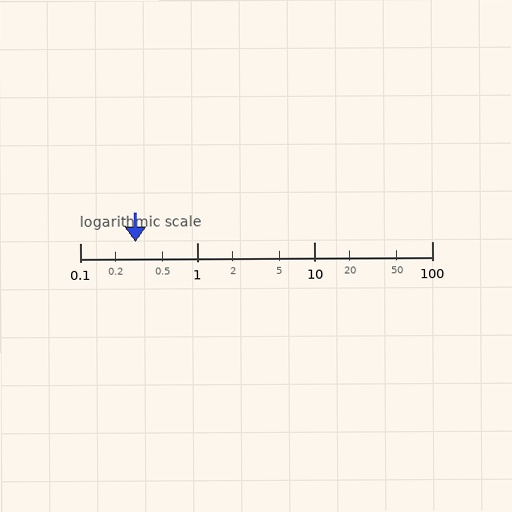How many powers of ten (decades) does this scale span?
The scale spans 3 decades, from 0.1 to 100.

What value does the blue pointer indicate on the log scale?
The pointer indicates approximately 0.3.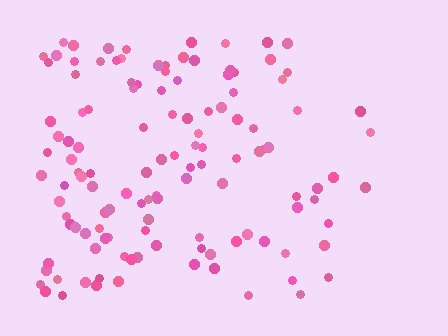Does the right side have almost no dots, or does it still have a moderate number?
Still a moderate number, just noticeably fewer than the left.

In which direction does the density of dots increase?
From right to left, with the left side densest.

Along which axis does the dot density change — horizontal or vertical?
Horizontal.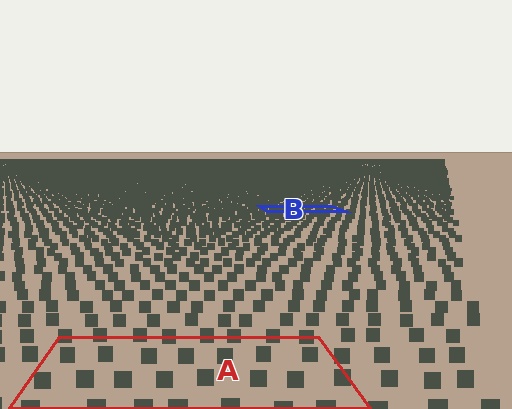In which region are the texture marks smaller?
The texture marks are smaller in region B, because it is farther away.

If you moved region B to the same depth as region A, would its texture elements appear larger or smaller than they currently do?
They would appear larger. At a closer depth, the same texture elements are projected at a bigger on-screen size.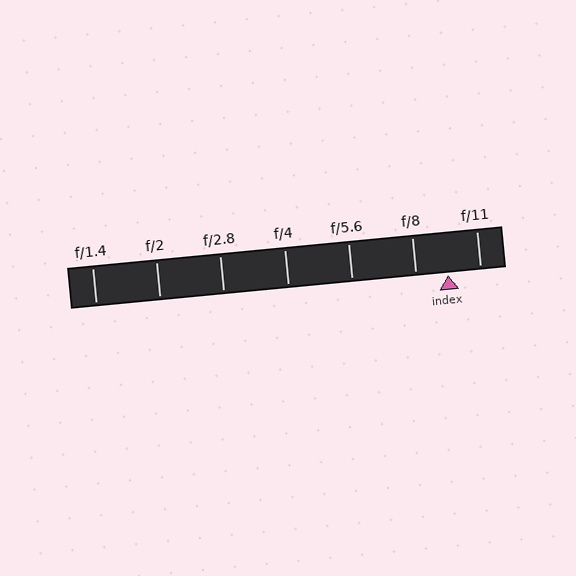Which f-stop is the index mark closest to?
The index mark is closest to f/8.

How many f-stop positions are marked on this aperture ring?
There are 7 f-stop positions marked.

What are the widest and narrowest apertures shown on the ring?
The widest aperture shown is f/1.4 and the narrowest is f/11.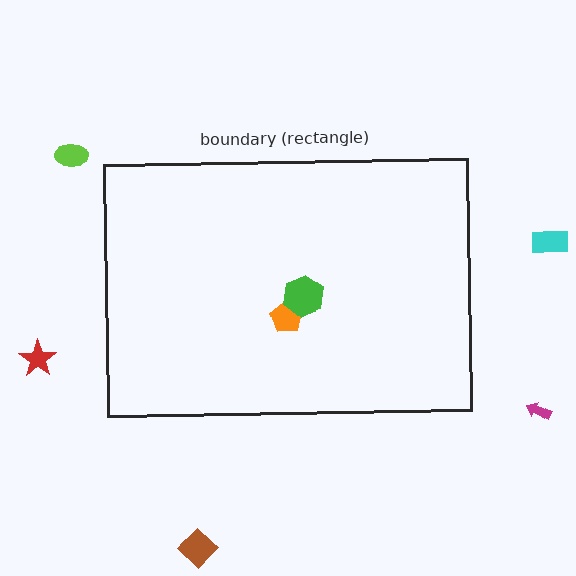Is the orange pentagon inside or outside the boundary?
Inside.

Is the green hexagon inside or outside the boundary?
Inside.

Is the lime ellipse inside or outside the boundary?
Outside.